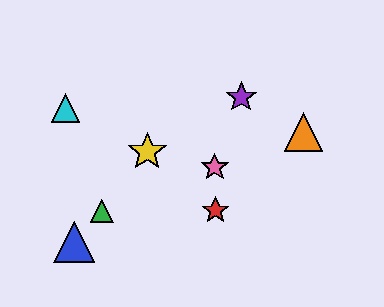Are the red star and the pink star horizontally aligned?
No, the red star is at y≈211 and the pink star is at y≈167.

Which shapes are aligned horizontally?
The red star, the green triangle are aligned horizontally.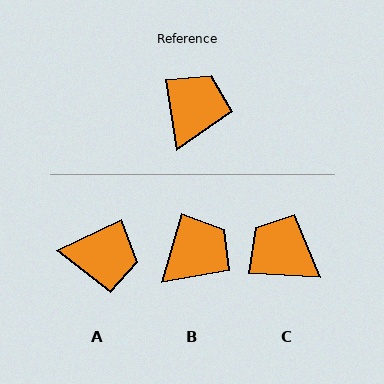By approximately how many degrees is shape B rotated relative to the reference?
Approximately 25 degrees clockwise.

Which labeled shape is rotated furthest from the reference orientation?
C, about 77 degrees away.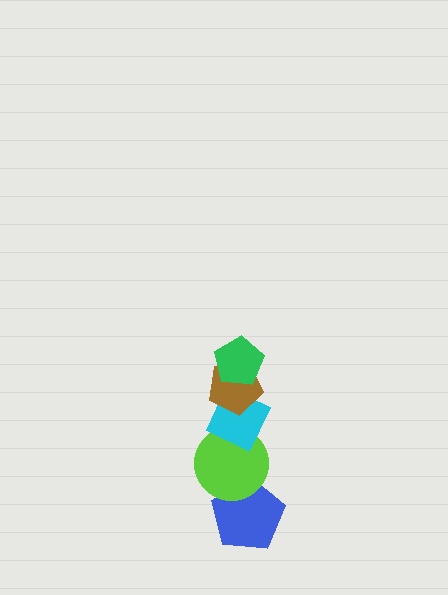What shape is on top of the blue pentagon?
The lime circle is on top of the blue pentagon.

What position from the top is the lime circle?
The lime circle is 4th from the top.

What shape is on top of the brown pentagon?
The green pentagon is on top of the brown pentagon.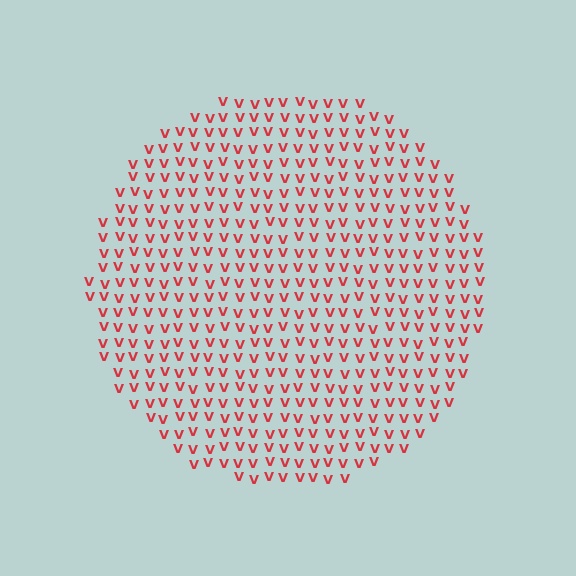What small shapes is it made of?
It is made of small letter V's.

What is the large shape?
The large shape is a circle.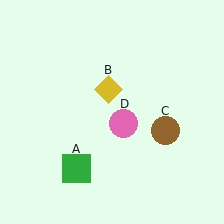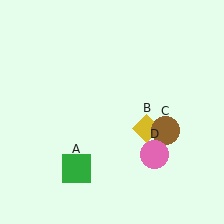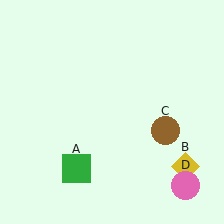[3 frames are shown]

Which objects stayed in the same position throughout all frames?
Green square (object A) and brown circle (object C) remained stationary.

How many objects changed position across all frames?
2 objects changed position: yellow diamond (object B), pink circle (object D).